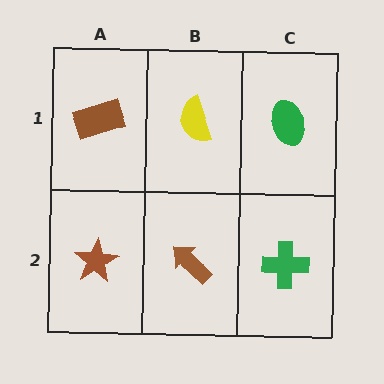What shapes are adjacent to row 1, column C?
A green cross (row 2, column C), a yellow semicircle (row 1, column B).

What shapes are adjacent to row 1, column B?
A brown arrow (row 2, column B), a brown rectangle (row 1, column A), a green ellipse (row 1, column C).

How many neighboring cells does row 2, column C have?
2.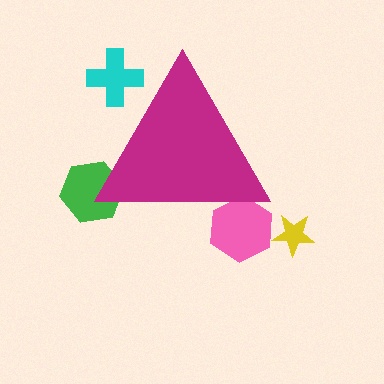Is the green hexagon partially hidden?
Yes, the green hexagon is partially hidden behind the magenta triangle.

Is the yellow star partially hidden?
No, the yellow star is fully visible.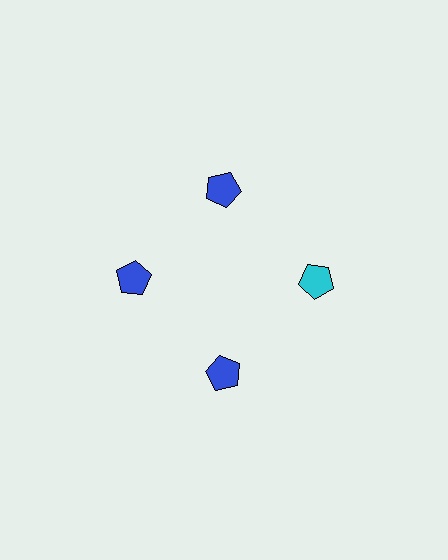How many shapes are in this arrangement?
There are 4 shapes arranged in a ring pattern.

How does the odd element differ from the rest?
It has a different color: cyan instead of blue.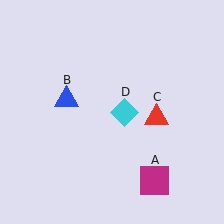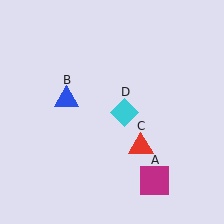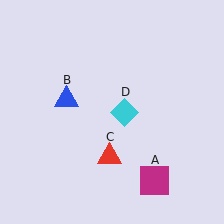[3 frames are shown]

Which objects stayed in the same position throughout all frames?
Magenta square (object A) and blue triangle (object B) and cyan diamond (object D) remained stationary.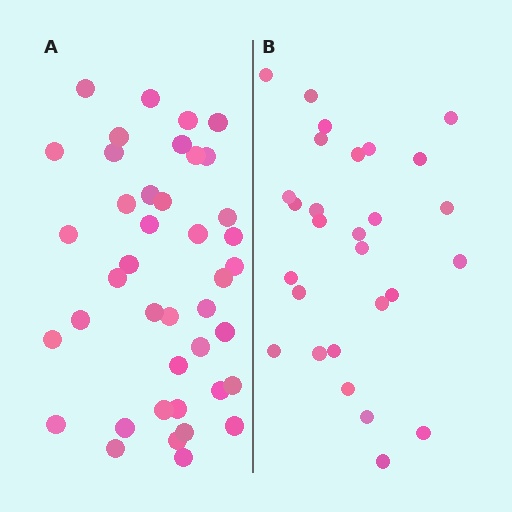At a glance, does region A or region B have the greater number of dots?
Region A (the left region) has more dots.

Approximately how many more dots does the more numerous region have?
Region A has approximately 15 more dots than region B.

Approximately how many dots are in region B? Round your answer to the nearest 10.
About 30 dots. (The exact count is 28, which rounds to 30.)